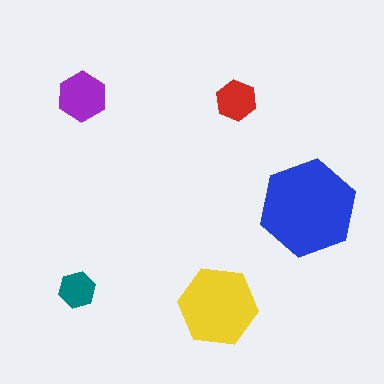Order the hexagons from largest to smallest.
the blue one, the yellow one, the purple one, the red one, the teal one.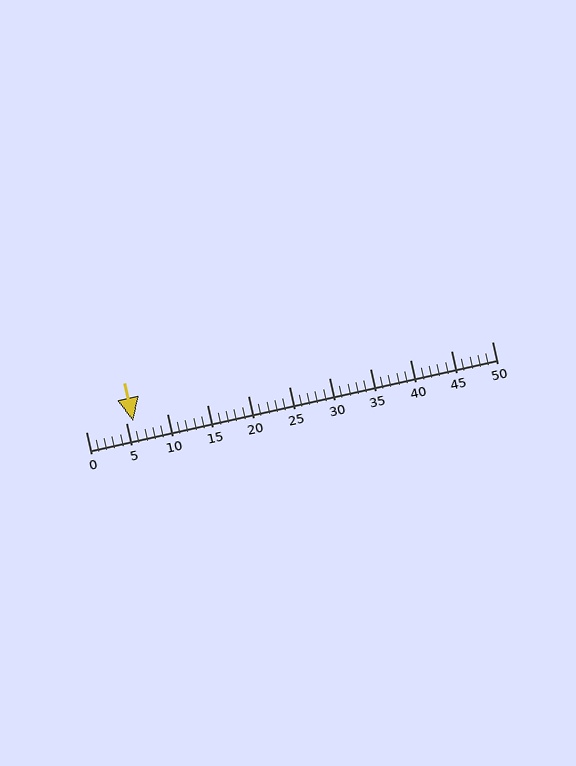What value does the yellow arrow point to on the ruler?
The yellow arrow points to approximately 6.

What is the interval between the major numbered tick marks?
The major tick marks are spaced 5 units apart.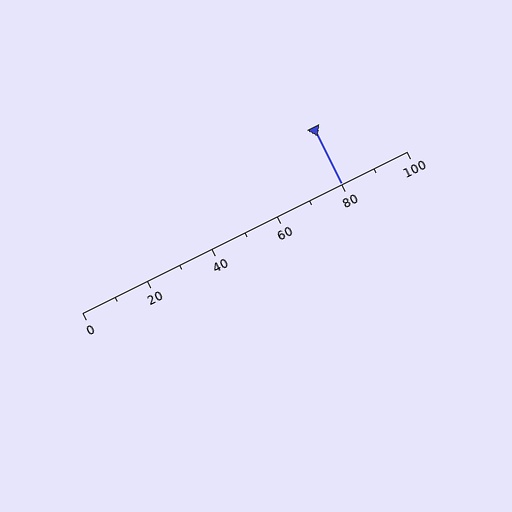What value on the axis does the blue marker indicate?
The marker indicates approximately 80.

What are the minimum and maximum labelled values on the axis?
The axis runs from 0 to 100.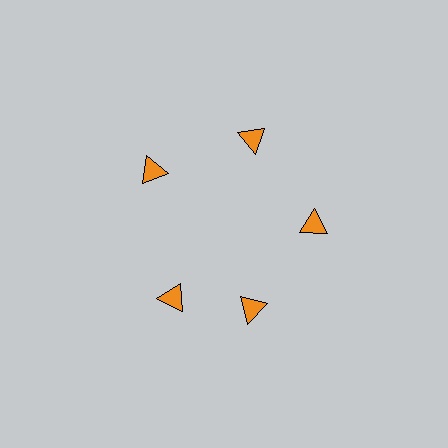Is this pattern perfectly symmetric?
No. The 5 orange triangles are arranged in a ring, but one element near the 8 o'clock position is rotated out of alignment along the ring, breaking the 5-fold rotational symmetry.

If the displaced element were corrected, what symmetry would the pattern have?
It would have 5-fold rotational symmetry — the pattern would map onto itself every 72 degrees.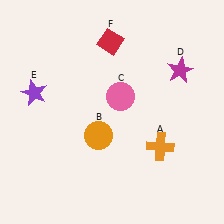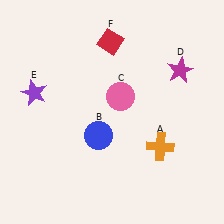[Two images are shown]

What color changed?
The circle (B) changed from orange in Image 1 to blue in Image 2.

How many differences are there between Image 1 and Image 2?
There is 1 difference between the two images.